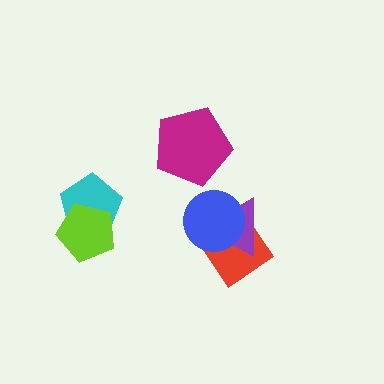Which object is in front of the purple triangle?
The blue circle is in front of the purple triangle.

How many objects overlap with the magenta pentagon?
0 objects overlap with the magenta pentagon.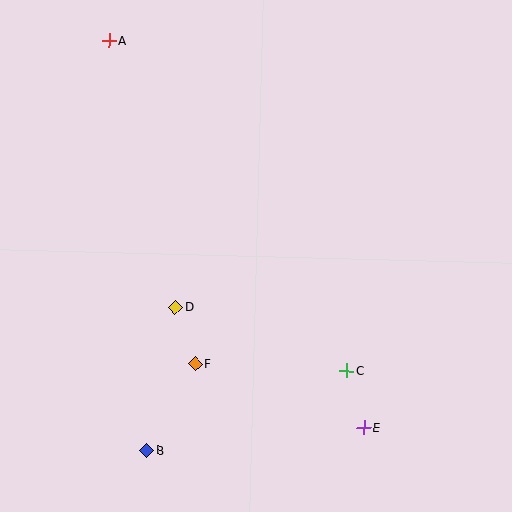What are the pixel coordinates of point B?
Point B is at (147, 450).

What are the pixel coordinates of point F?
Point F is at (195, 364).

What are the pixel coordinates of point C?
Point C is at (347, 371).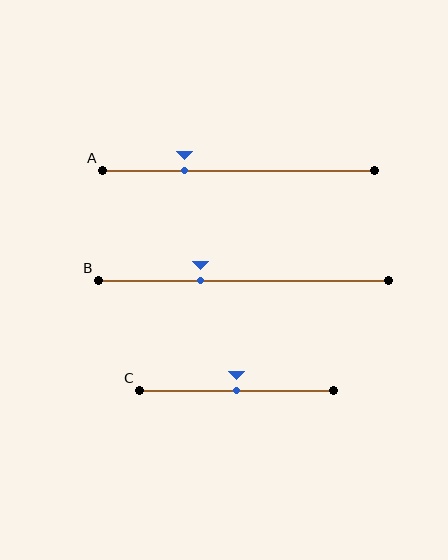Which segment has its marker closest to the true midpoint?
Segment C has its marker closest to the true midpoint.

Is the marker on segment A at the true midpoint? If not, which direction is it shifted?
No, the marker on segment A is shifted to the left by about 20% of the segment length.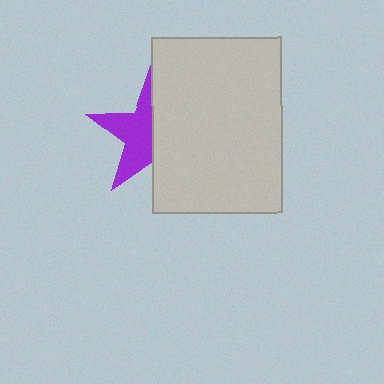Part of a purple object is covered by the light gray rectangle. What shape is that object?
It is a star.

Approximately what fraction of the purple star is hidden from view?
Roughly 51% of the purple star is hidden behind the light gray rectangle.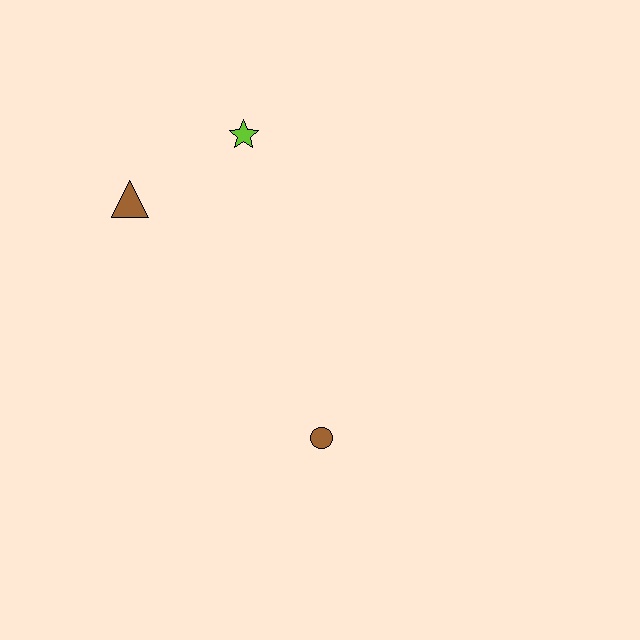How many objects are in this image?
There are 3 objects.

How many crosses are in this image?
There are no crosses.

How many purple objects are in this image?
There are no purple objects.